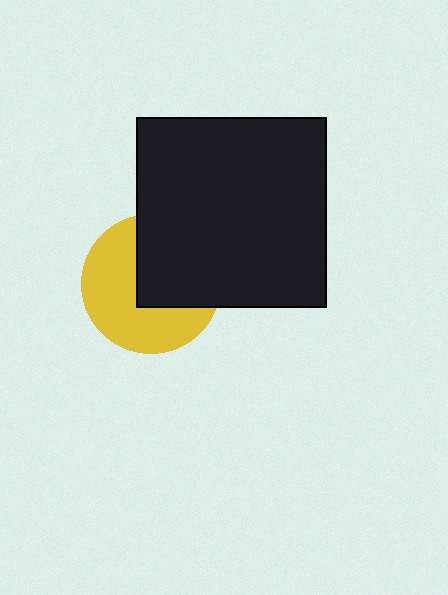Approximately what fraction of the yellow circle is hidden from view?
Roughly 45% of the yellow circle is hidden behind the black square.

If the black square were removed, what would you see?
You would see the complete yellow circle.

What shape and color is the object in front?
The object in front is a black square.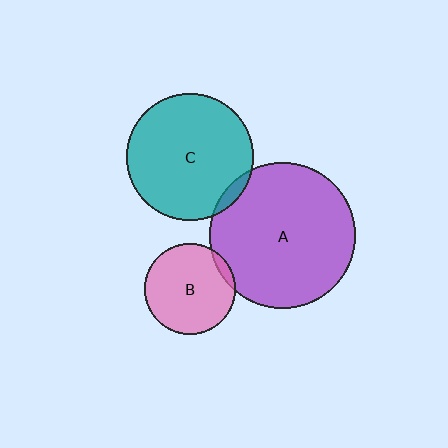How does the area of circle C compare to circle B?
Approximately 2.0 times.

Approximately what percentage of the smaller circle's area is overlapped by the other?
Approximately 5%.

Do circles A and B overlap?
Yes.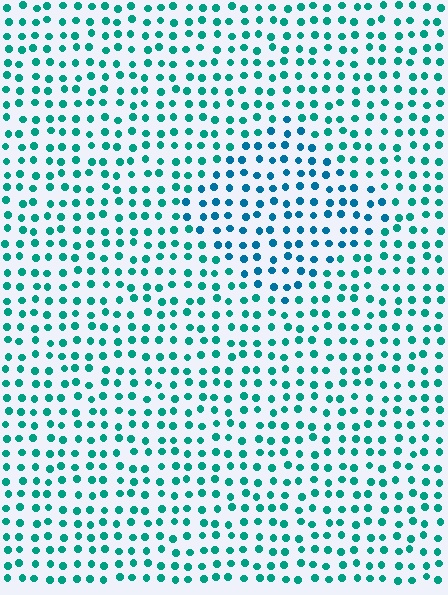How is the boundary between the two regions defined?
The boundary is defined purely by a slight shift in hue (about 28 degrees). Spacing, size, and orientation are identical on both sides.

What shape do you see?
I see a diamond.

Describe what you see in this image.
The image is filled with small teal elements in a uniform arrangement. A diamond-shaped region is visible where the elements are tinted to a slightly different hue, forming a subtle color boundary.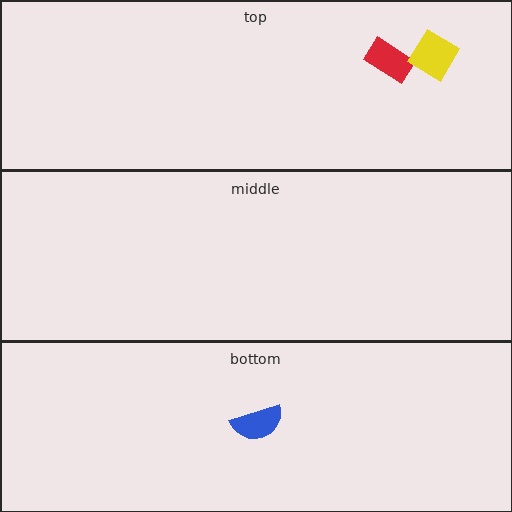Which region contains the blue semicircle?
The bottom region.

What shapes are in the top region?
The red rectangle, the yellow diamond.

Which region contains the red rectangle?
The top region.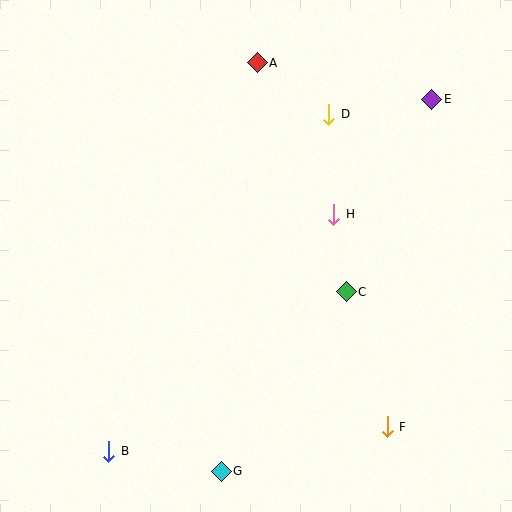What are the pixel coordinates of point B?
Point B is at (109, 451).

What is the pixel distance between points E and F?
The distance between E and F is 330 pixels.